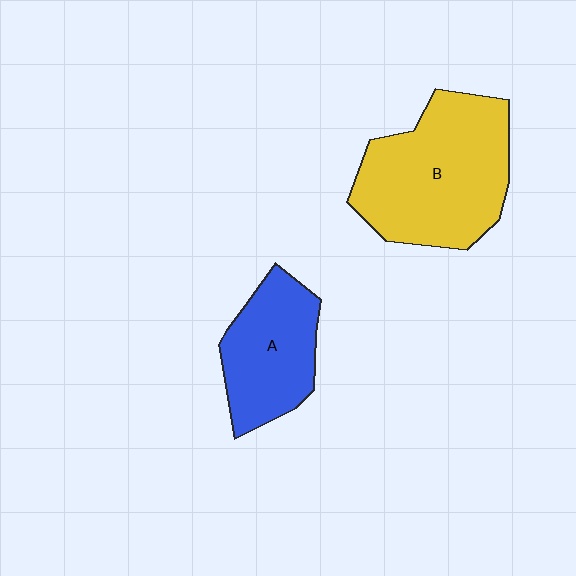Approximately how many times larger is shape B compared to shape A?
Approximately 1.6 times.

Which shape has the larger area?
Shape B (yellow).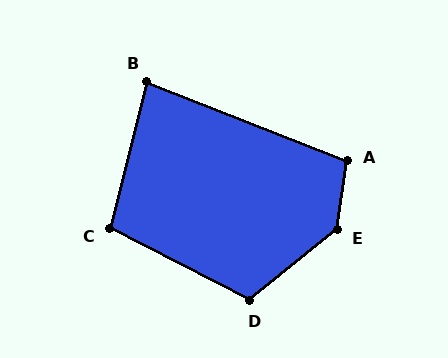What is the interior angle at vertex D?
Approximately 114 degrees (obtuse).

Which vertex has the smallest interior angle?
B, at approximately 83 degrees.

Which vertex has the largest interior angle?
E, at approximately 137 degrees.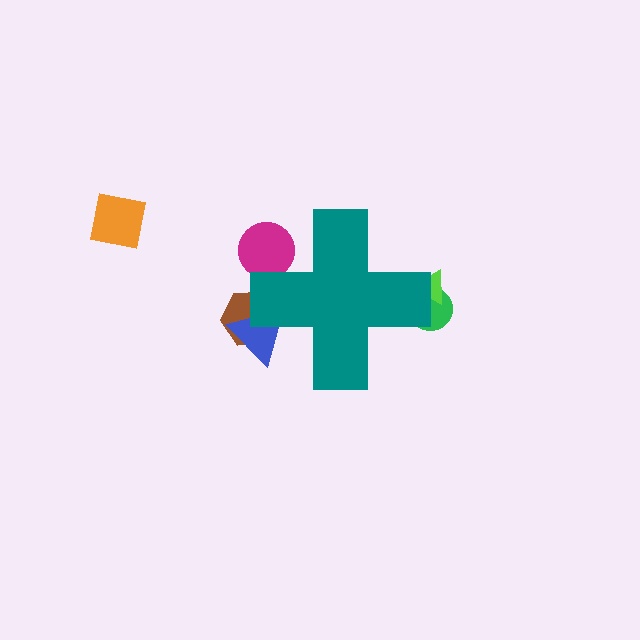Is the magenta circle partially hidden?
Yes, the magenta circle is partially hidden behind the teal cross.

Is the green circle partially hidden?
Yes, the green circle is partially hidden behind the teal cross.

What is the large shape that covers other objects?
A teal cross.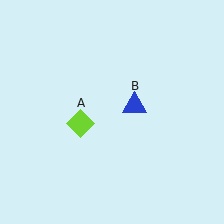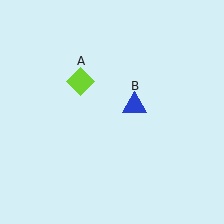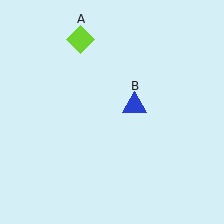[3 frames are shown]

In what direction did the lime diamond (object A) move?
The lime diamond (object A) moved up.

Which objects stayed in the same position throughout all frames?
Blue triangle (object B) remained stationary.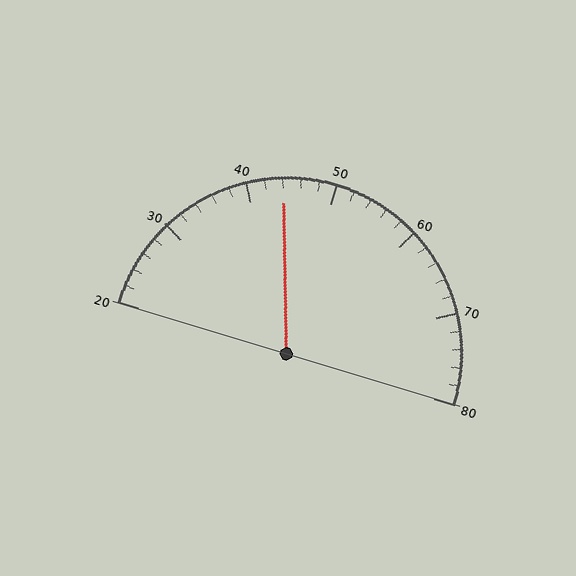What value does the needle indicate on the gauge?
The needle indicates approximately 44.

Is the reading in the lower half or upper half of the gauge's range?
The reading is in the lower half of the range (20 to 80).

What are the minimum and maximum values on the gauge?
The gauge ranges from 20 to 80.